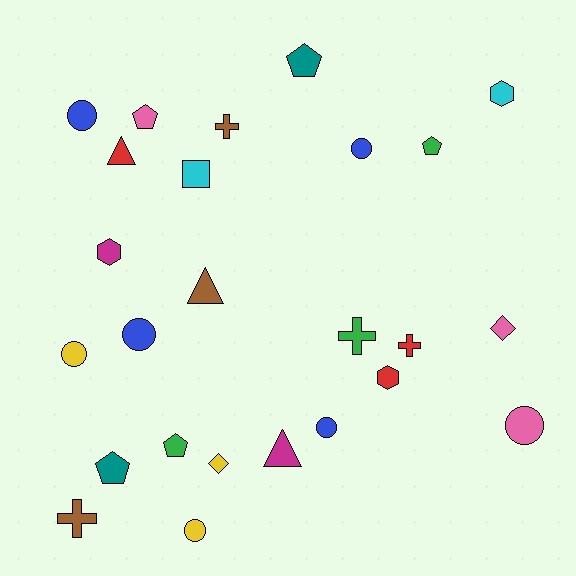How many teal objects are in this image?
There are 2 teal objects.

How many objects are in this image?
There are 25 objects.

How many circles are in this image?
There are 7 circles.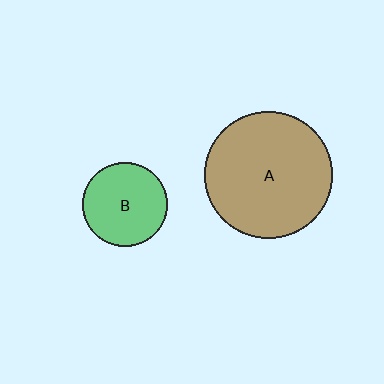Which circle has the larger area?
Circle A (brown).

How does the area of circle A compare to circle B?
Approximately 2.3 times.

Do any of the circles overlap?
No, none of the circles overlap.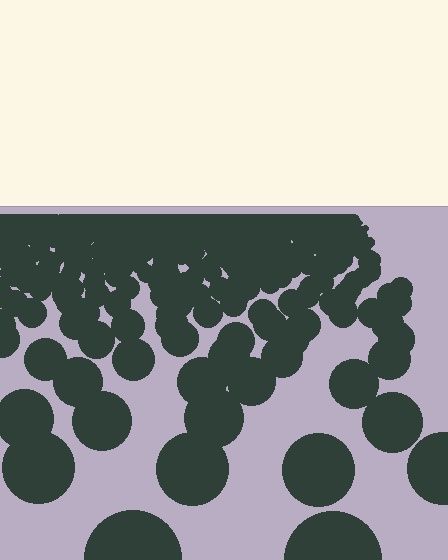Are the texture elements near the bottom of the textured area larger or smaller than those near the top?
Larger. Near the bottom, elements are closer to the viewer and appear at a bigger on-screen size.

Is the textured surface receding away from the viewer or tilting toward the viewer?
The surface is receding away from the viewer. Texture elements get smaller and denser toward the top.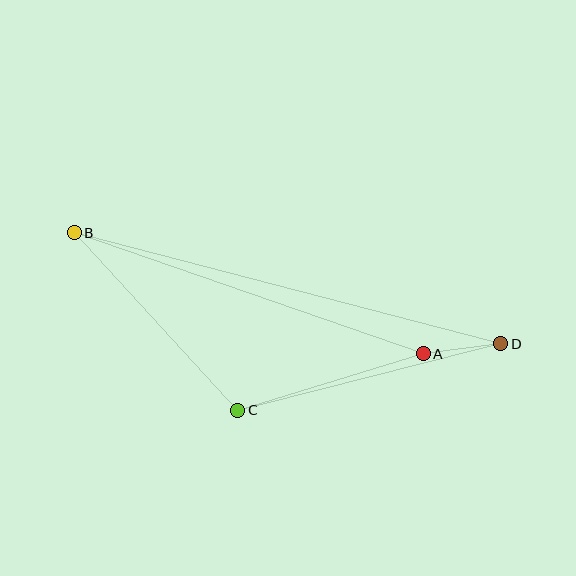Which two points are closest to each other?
Points A and D are closest to each other.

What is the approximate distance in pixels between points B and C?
The distance between B and C is approximately 241 pixels.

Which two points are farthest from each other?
Points B and D are farthest from each other.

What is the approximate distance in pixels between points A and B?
The distance between A and B is approximately 369 pixels.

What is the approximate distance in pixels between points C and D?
The distance between C and D is approximately 271 pixels.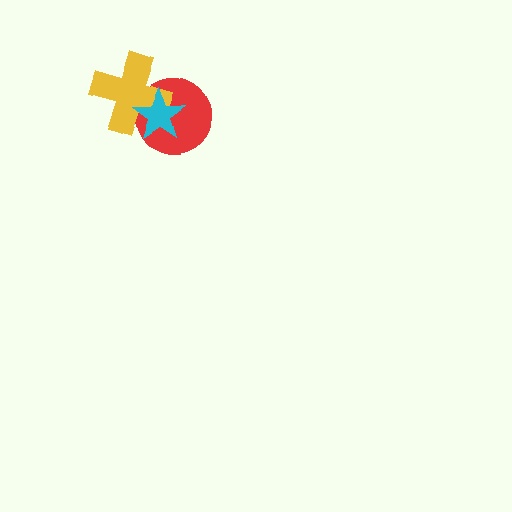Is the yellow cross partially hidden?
Yes, it is partially covered by another shape.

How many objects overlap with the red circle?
2 objects overlap with the red circle.